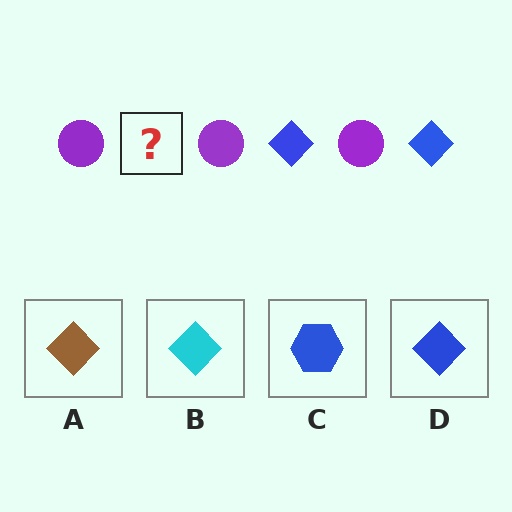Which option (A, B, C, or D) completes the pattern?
D.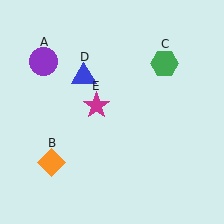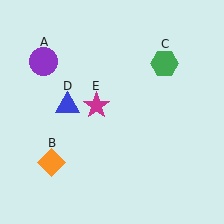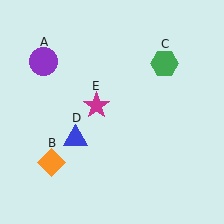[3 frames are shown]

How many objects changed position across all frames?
1 object changed position: blue triangle (object D).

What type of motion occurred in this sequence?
The blue triangle (object D) rotated counterclockwise around the center of the scene.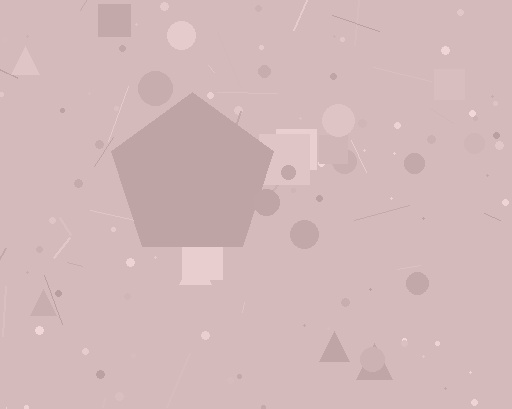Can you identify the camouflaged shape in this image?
The camouflaged shape is a pentagon.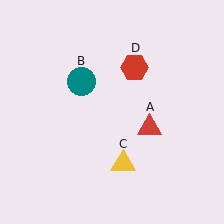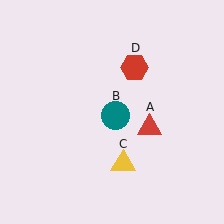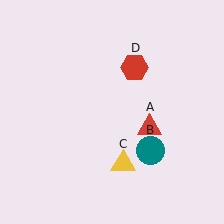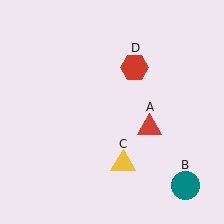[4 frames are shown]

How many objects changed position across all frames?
1 object changed position: teal circle (object B).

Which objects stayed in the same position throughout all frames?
Red triangle (object A) and yellow triangle (object C) and red hexagon (object D) remained stationary.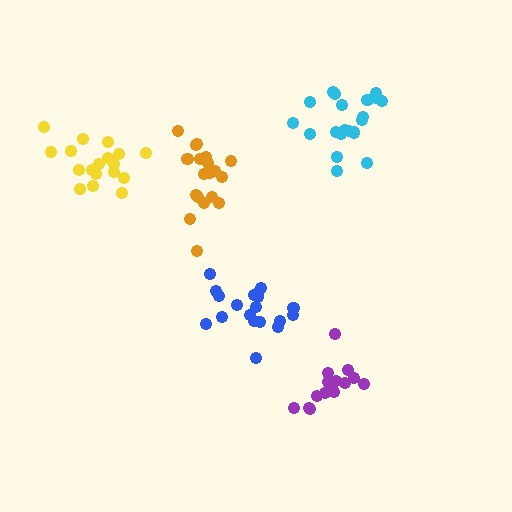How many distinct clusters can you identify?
There are 5 distinct clusters.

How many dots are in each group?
Group 1: 19 dots, Group 2: 19 dots, Group 3: 20 dots, Group 4: 18 dots, Group 5: 14 dots (90 total).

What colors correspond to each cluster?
The clusters are colored: blue, orange, cyan, yellow, purple.